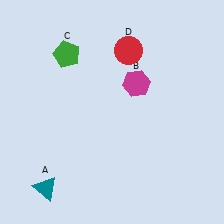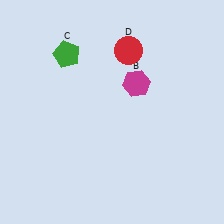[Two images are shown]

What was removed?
The teal triangle (A) was removed in Image 2.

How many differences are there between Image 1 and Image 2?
There is 1 difference between the two images.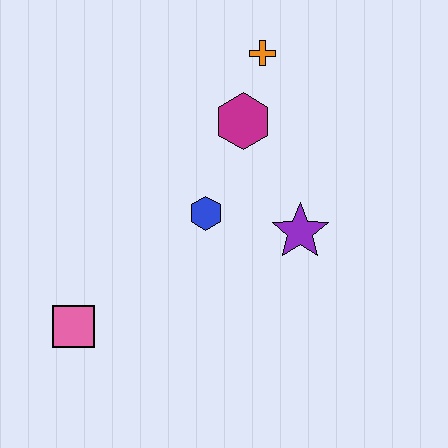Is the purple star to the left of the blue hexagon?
No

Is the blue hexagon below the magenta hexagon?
Yes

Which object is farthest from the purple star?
The pink square is farthest from the purple star.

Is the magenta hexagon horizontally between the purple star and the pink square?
Yes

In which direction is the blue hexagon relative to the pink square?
The blue hexagon is to the right of the pink square.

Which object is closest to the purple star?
The blue hexagon is closest to the purple star.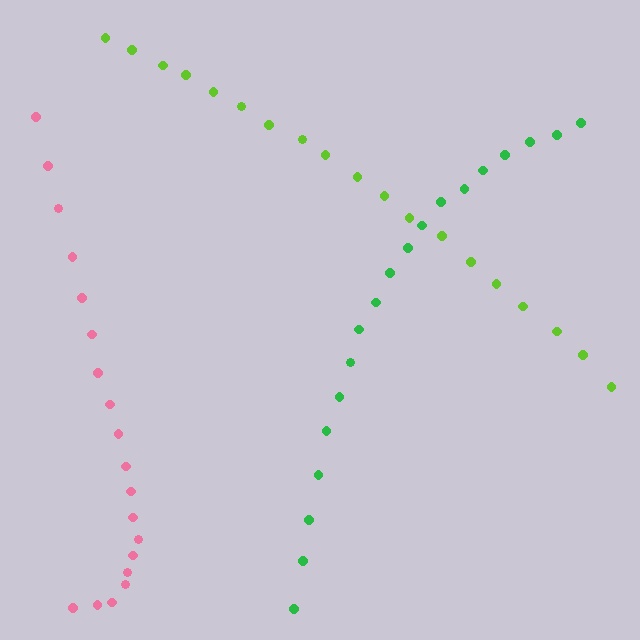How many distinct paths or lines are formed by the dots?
There are 3 distinct paths.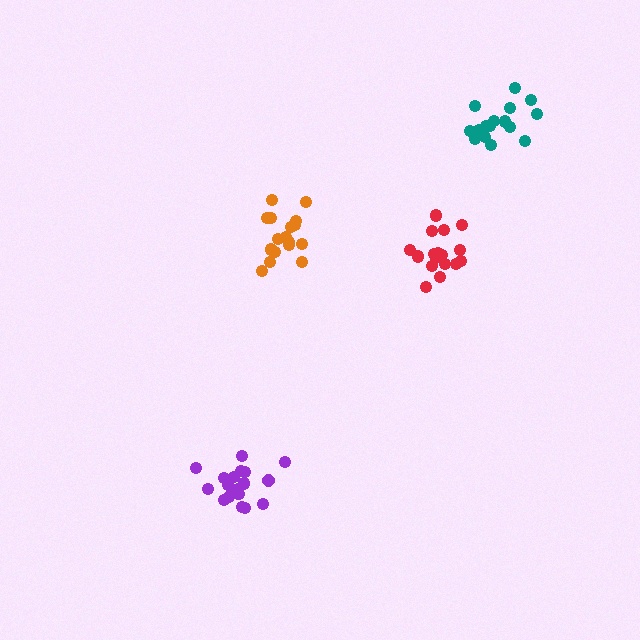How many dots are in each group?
Group 1: 17 dots, Group 2: 18 dots, Group 3: 17 dots, Group 4: 19 dots (71 total).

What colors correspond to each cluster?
The clusters are colored: red, teal, orange, purple.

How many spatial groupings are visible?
There are 4 spatial groupings.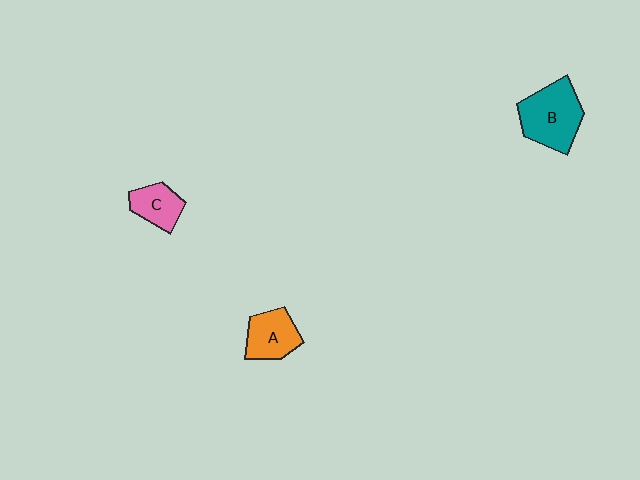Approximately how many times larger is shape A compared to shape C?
Approximately 1.2 times.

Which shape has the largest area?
Shape B (teal).